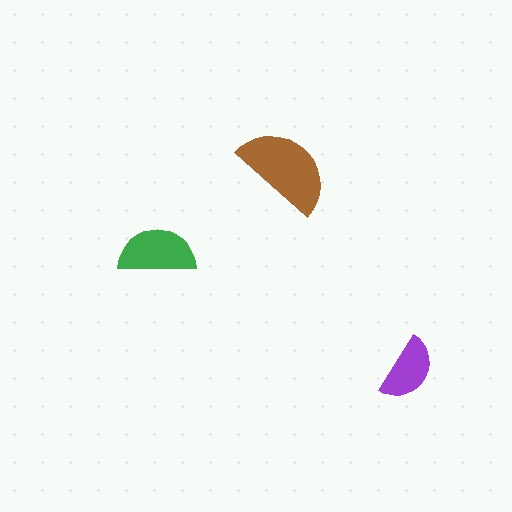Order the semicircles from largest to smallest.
the brown one, the green one, the purple one.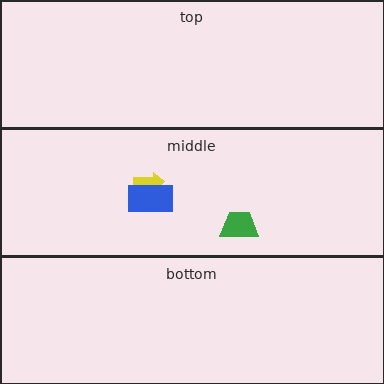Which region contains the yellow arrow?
The middle region.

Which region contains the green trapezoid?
The middle region.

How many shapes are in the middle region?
3.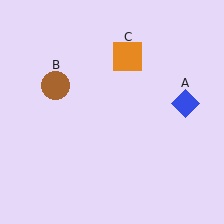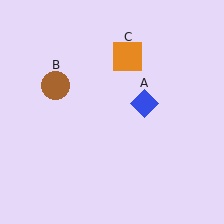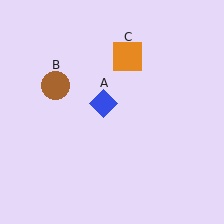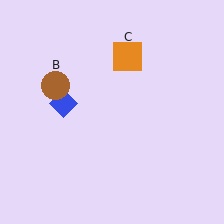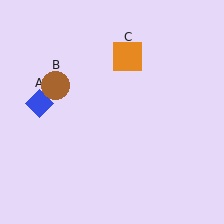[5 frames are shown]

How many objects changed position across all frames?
1 object changed position: blue diamond (object A).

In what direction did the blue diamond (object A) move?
The blue diamond (object A) moved left.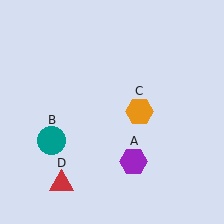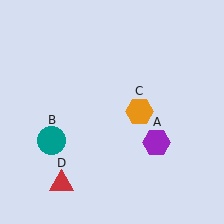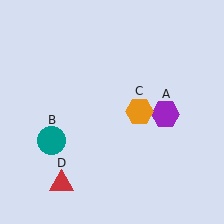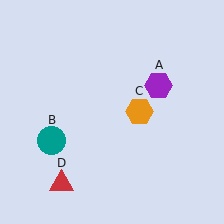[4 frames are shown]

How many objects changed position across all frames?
1 object changed position: purple hexagon (object A).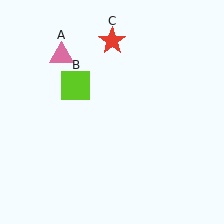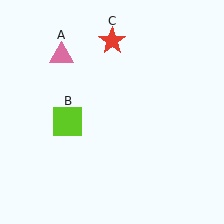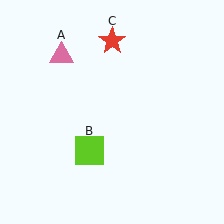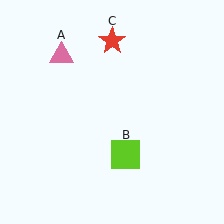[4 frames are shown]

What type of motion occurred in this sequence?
The lime square (object B) rotated counterclockwise around the center of the scene.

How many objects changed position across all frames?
1 object changed position: lime square (object B).